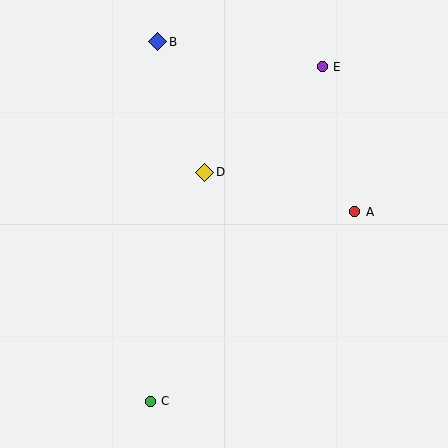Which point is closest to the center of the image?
Point D at (205, 172) is closest to the center.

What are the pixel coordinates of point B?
Point B is at (158, 42).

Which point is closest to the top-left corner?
Point B is closest to the top-left corner.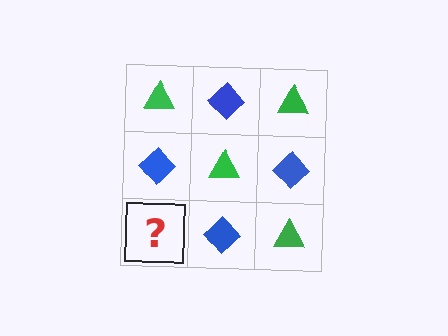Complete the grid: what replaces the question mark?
The question mark should be replaced with a green triangle.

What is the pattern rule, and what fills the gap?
The rule is that it alternates green triangle and blue diamond in a checkerboard pattern. The gap should be filled with a green triangle.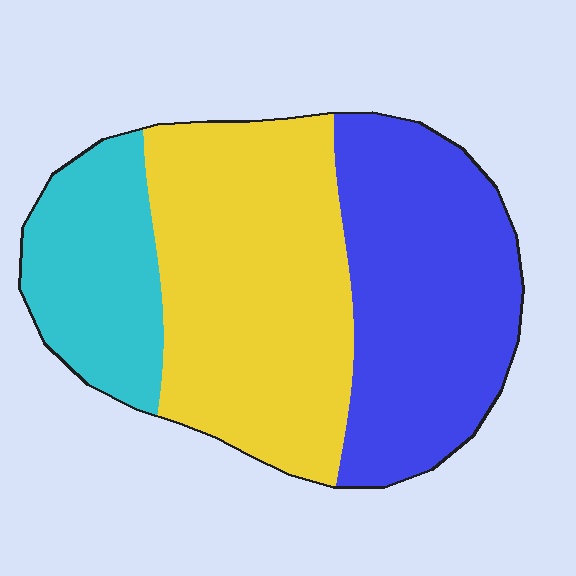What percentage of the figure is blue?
Blue covers around 35% of the figure.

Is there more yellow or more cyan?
Yellow.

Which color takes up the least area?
Cyan, at roughly 20%.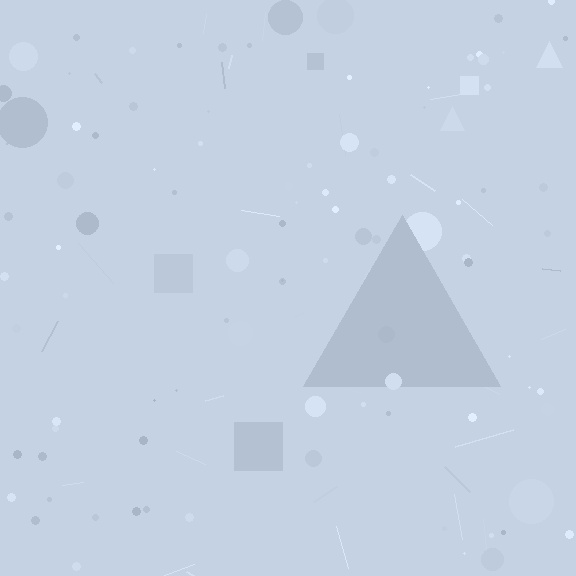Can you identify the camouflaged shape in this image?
The camouflaged shape is a triangle.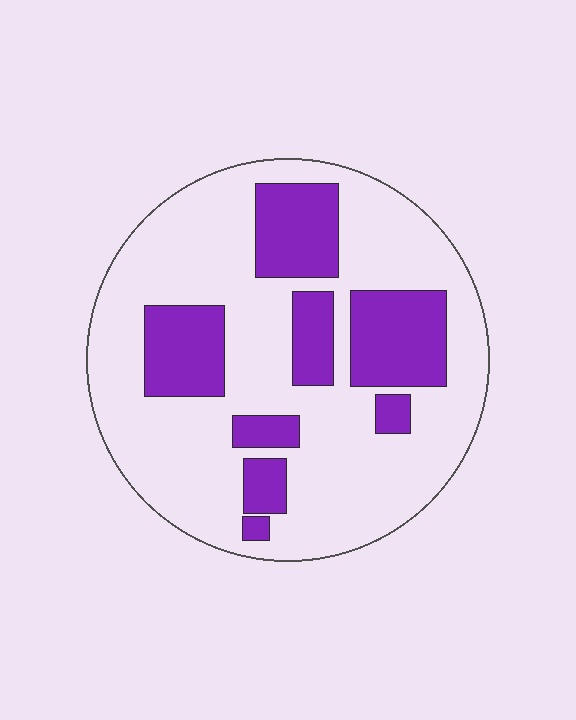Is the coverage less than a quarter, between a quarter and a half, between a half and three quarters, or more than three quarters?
Between a quarter and a half.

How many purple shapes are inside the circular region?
8.